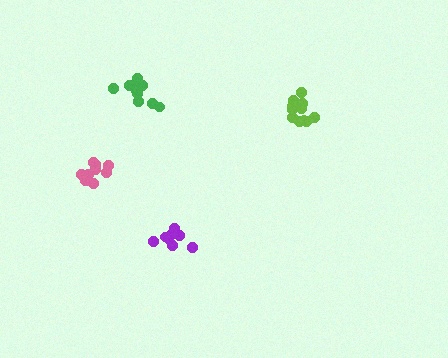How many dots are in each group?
Group 1: 8 dots, Group 2: 13 dots, Group 3: 12 dots, Group 4: 10 dots (43 total).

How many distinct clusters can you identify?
There are 4 distinct clusters.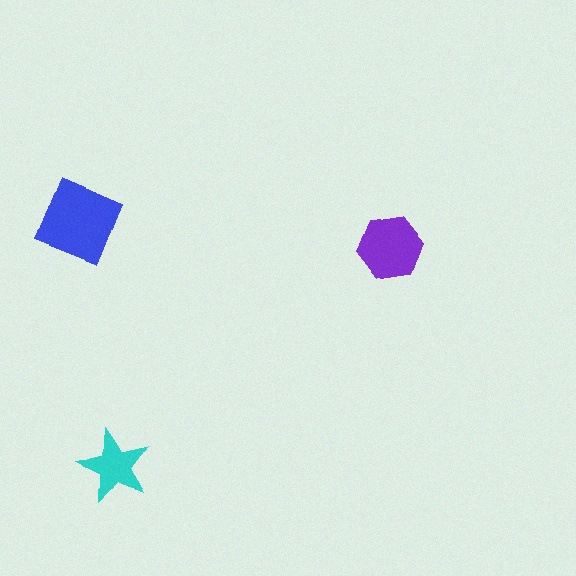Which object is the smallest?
The cyan star.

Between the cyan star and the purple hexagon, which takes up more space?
The purple hexagon.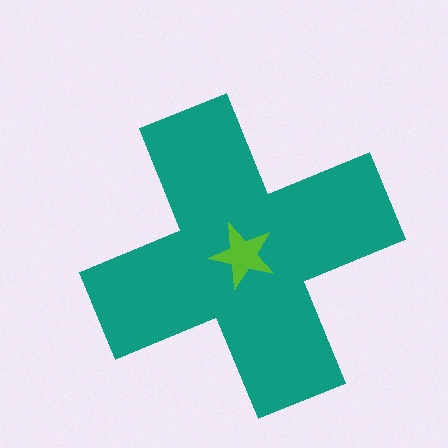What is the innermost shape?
The lime star.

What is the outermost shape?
The teal cross.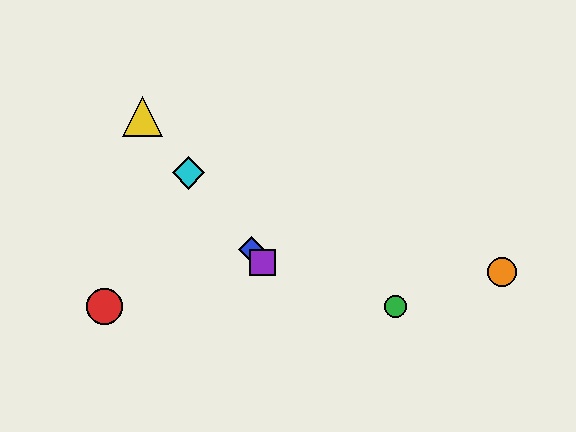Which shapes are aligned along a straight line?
The blue diamond, the yellow triangle, the purple square, the cyan diamond are aligned along a straight line.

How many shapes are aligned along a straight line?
4 shapes (the blue diamond, the yellow triangle, the purple square, the cyan diamond) are aligned along a straight line.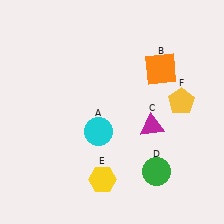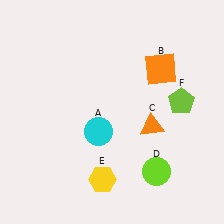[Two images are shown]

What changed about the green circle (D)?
In Image 1, D is green. In Image 2, it changed to lime.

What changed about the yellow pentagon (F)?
In Image 1, F is yellow. In Image 2, it changed to lime.